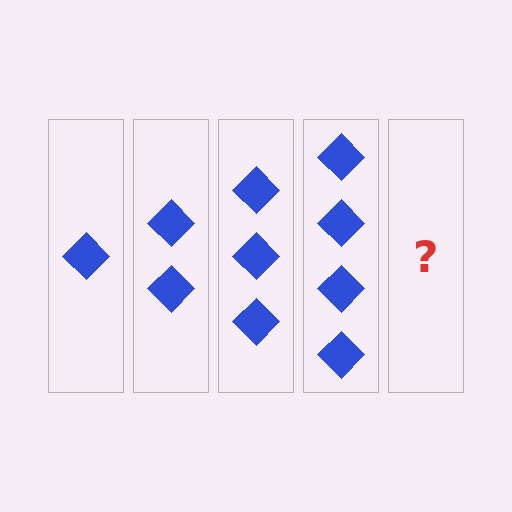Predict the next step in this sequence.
The next step is 5 diamonds.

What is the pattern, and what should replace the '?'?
The pattern is that each step adds one more diamond. The '?' should be 5 diamonds.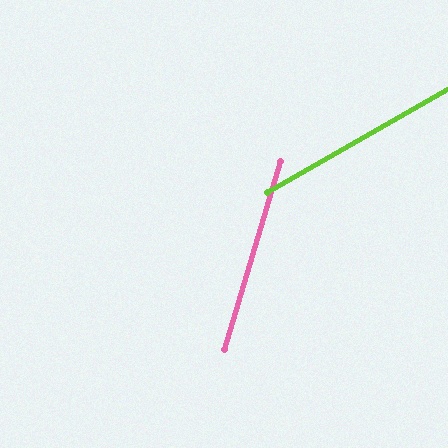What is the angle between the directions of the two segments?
Approximately 44 degrees.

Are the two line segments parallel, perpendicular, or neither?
Neither parallel nor perpendicular — they differ by about 44°.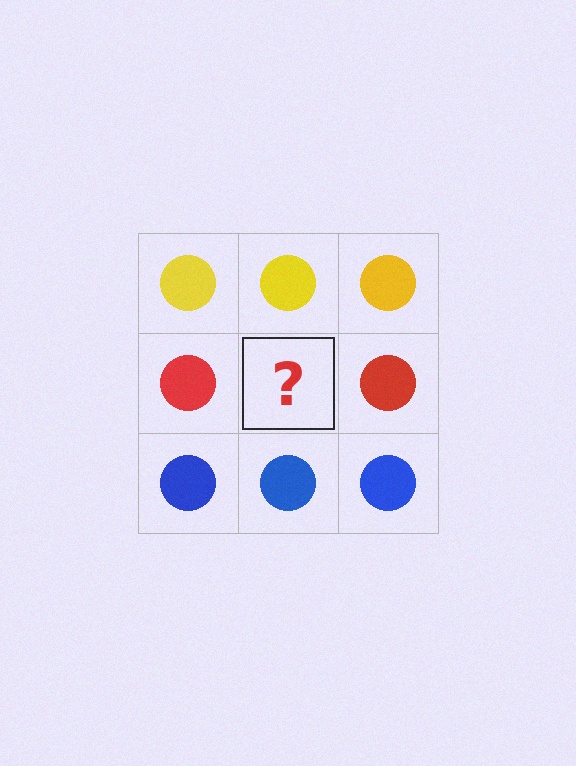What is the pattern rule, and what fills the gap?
The rule is that each row has a consistent color. The gap should be filled with a red circle.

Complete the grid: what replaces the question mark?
The question mark should be replaced with a red circle.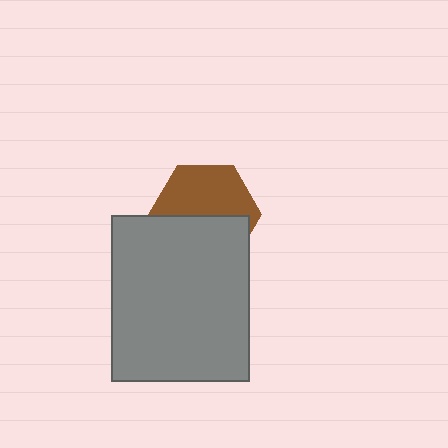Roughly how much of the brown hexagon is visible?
About half of it is visible (roughly 53%).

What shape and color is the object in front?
The object in front is a gray rectangle.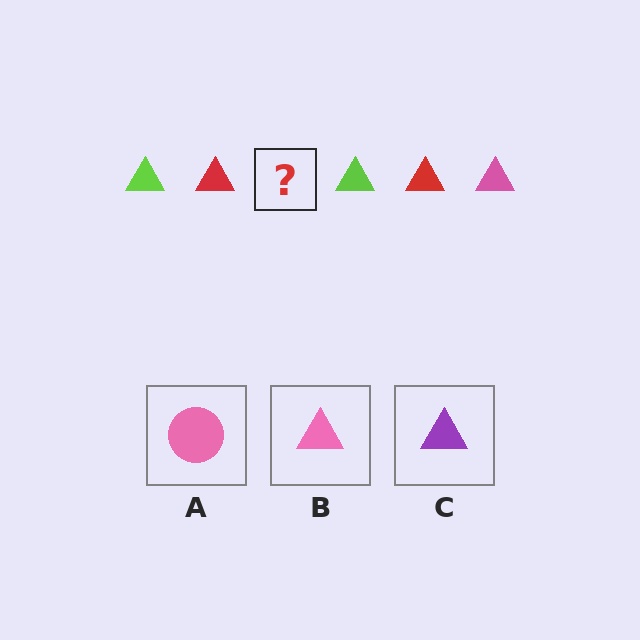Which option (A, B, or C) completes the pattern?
B.